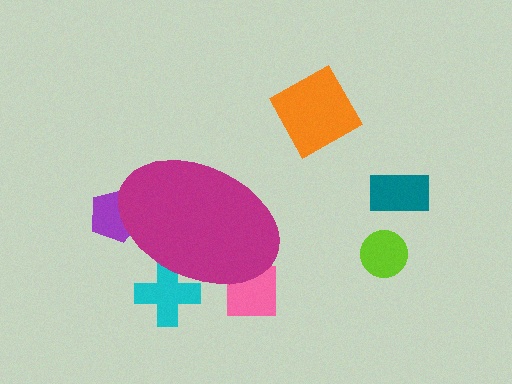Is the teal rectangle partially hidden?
No, the teal rectangle is fully visible.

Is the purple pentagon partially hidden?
Yes, the purple pentagon is partially hidden behind the magenta ellipse.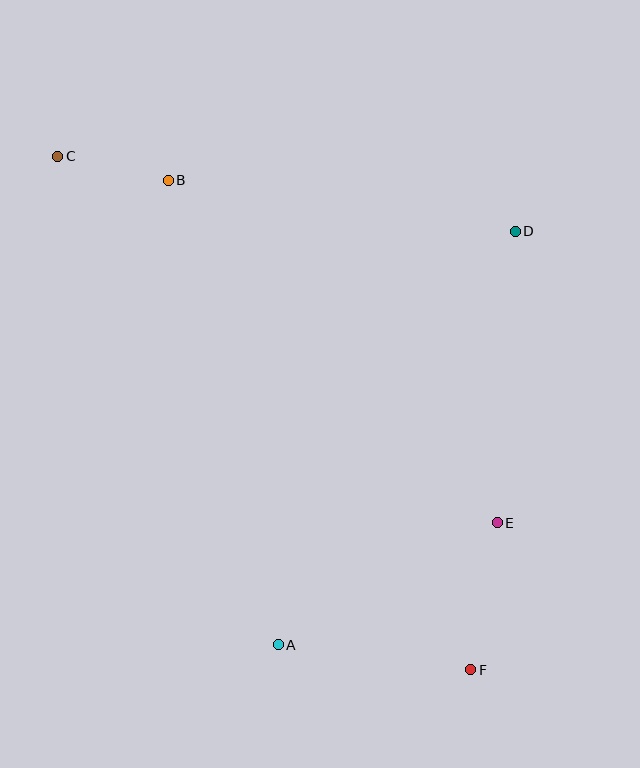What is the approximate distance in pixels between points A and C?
The distance between A and C is approximately 536 pixels.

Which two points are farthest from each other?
Points C and F are farthest from each other.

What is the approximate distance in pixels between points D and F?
The distance between D and F is approximately 441 pixels.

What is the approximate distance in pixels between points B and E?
The distance between B and E is approximately 475 pixels.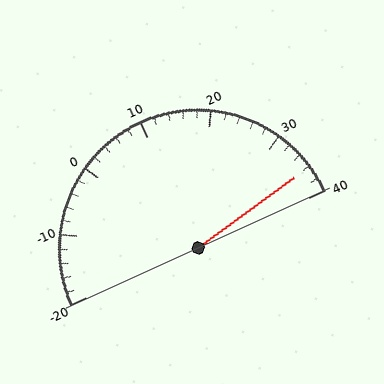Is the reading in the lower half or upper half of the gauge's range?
The reading is in the upper half of the range (-20 to 40).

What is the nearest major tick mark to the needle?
The nearest major tick mark is 40.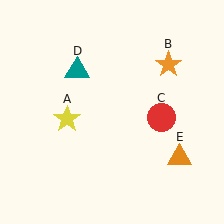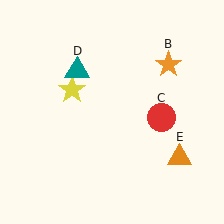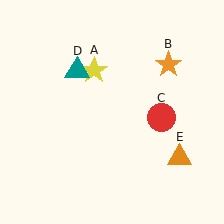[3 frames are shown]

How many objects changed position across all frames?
1 object changed position: yellow star (object A).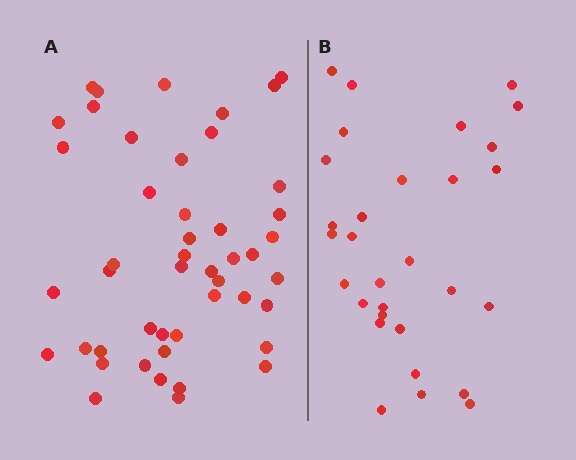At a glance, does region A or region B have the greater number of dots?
Region A (the left region) has more dots.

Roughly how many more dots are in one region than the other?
Region A has approximately 15 more dots than region B.